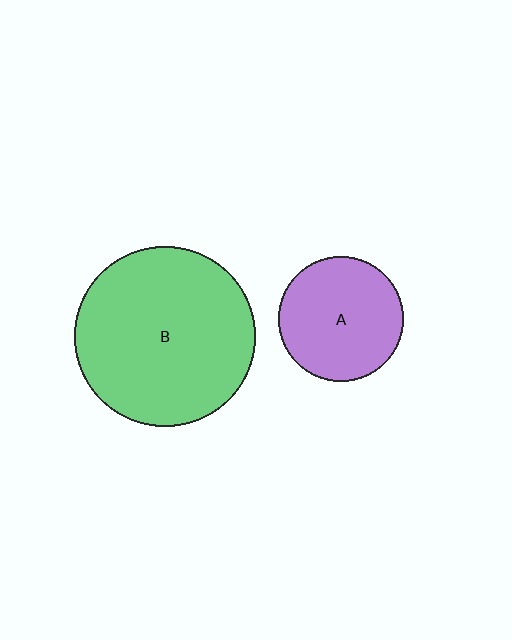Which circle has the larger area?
Circle B (green).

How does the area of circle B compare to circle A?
Approximately 2.1 times.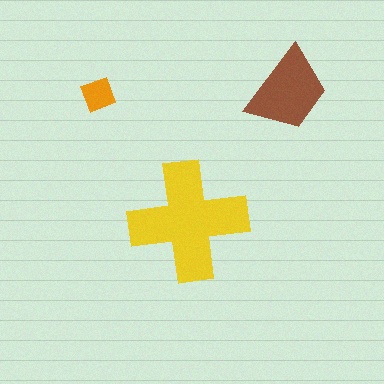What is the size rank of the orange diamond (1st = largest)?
3rd.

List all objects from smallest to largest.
The orange diamond, the brown trapezoid, the yellow cross.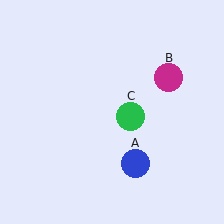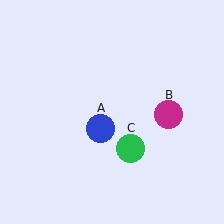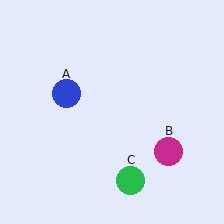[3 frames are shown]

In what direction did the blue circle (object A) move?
The blue circle (object A) moved up and to the left.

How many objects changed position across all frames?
3 objects changed position: blue circle (object A), magenta circle (object B), green circle (object C).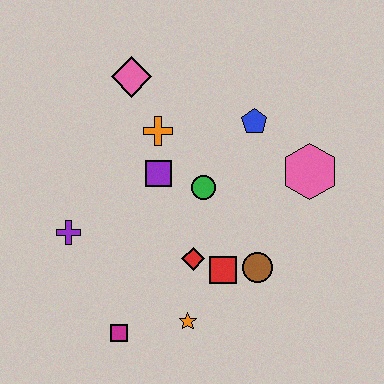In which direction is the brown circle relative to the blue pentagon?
The brown circle is below the blue pentagon.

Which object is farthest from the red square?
The pink diamond is farthest from the red square.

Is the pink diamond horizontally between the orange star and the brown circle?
No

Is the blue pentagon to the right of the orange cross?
Yes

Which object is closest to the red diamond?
The red square is closest to the red diamond.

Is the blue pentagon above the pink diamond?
No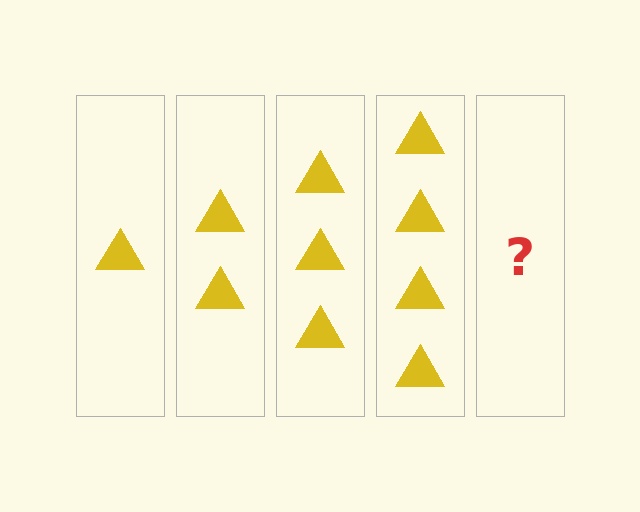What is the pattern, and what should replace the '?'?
The pattern is that each step adds one more triangle. The '?' should be 5 triangles.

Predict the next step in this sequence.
The next step is 5 triangles.